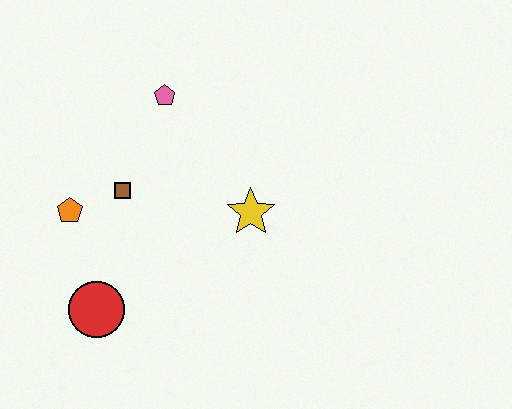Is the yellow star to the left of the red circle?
No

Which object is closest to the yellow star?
The brown square is closest to the yellow star.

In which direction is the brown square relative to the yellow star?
The brown square is to the left of the yellow star.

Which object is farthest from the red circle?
The pink pentagon is farthest from the red circle.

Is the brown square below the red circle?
No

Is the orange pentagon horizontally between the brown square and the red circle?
No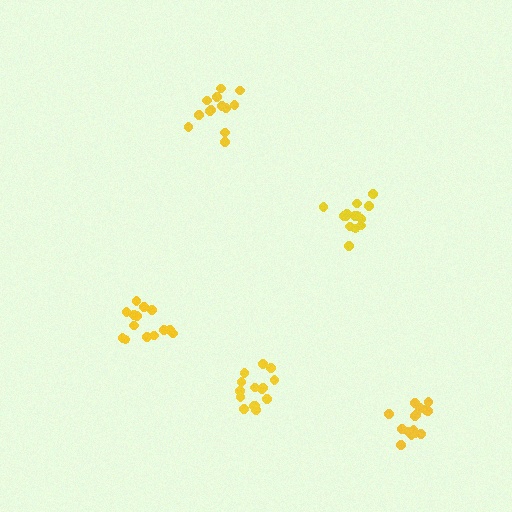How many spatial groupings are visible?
There are 5 spatial groupings.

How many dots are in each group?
Group 1: 14 dots, Group 2: 16 dots, Group 3: 14 dots, Group 4: 15 dots, Group 5: 13 dots (72 total).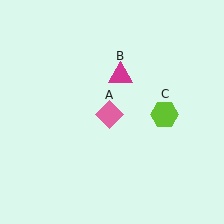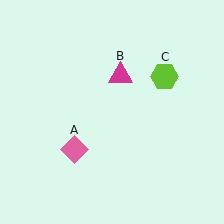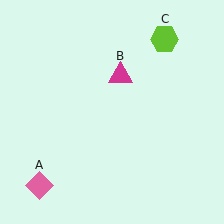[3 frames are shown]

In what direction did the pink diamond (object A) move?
The pink diamond (object A) moved down and to the left.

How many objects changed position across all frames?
2 objects changed position: pink diamond (object A), lime hexagon (object C).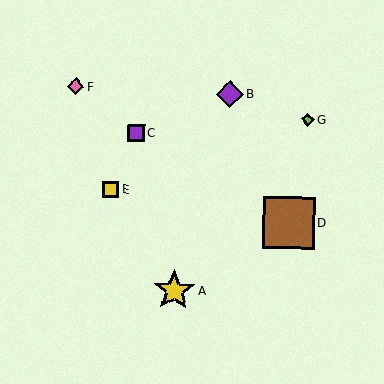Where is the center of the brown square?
The center of the brown square is at (289, 222).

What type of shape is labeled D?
Shape D is a brown square.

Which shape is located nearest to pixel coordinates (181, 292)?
The yellow star (labeled A) at (174, 290) is nearest to that location.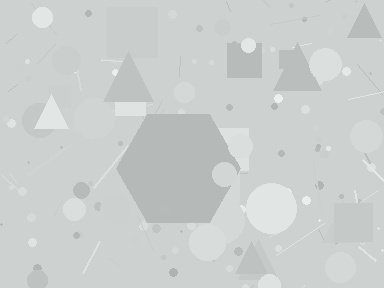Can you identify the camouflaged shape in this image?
The camouflaged shape is a hexagon.